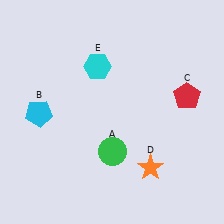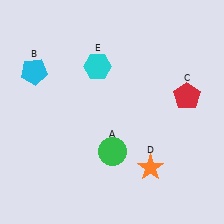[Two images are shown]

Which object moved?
The cyan pentagon (B) moved up.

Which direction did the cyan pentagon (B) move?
The cyan pentagon (B) moved up.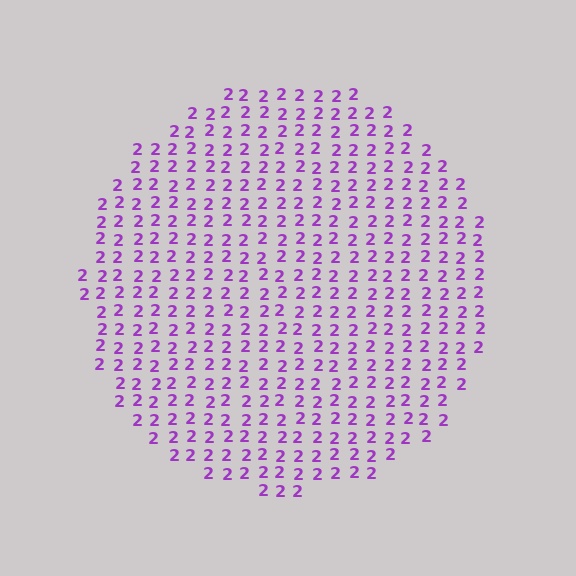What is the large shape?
The large shape is a circle.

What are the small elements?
The small elements are digit 2's.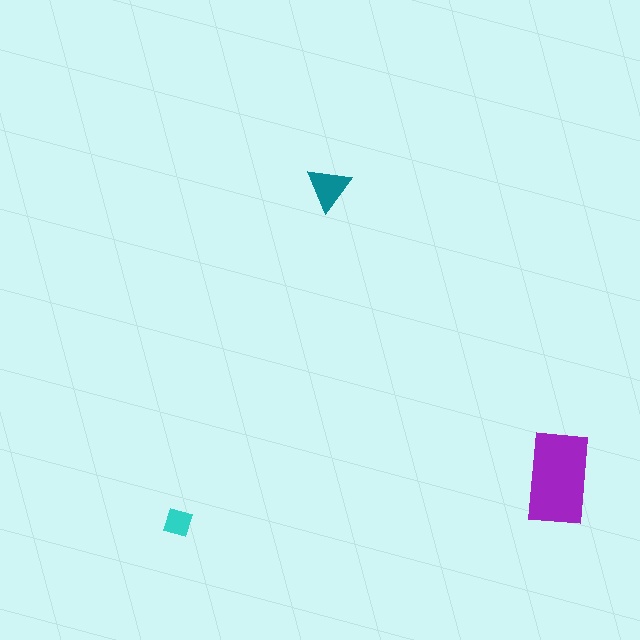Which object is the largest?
The purple rectangle.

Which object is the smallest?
The cyan diamond.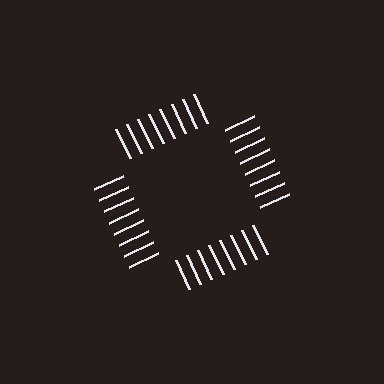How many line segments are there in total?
32 — 8 along each of the 4 edges.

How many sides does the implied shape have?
4 sides — the line-ends trace a square.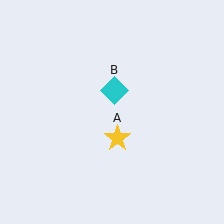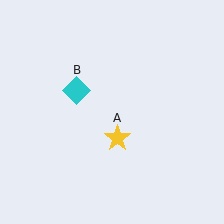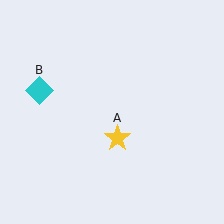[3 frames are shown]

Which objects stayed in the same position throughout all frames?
Yellow star (object A) remained stationary.